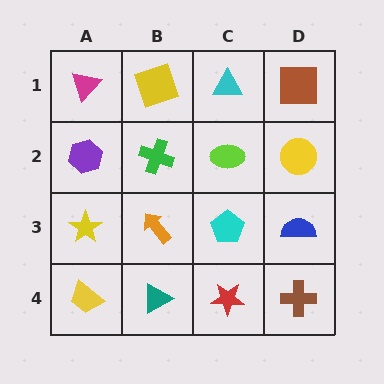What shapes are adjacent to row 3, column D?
A yellow circle (row 2, column D), a brown cross (row 4, column D), a cyan pentagon (row 3, column C).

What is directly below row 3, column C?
A red star.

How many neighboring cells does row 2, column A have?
3.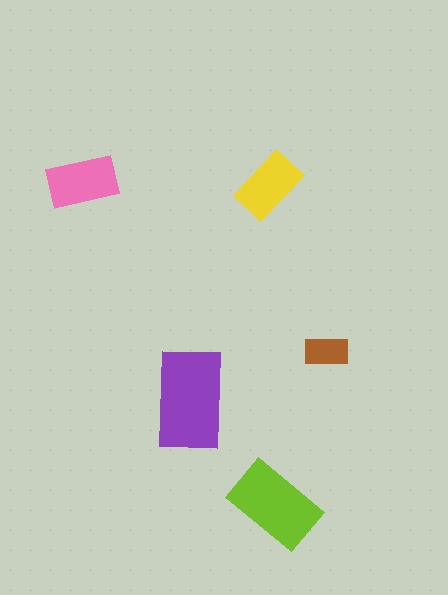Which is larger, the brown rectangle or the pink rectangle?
The pink one.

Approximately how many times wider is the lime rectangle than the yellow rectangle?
About 1.5 times wider.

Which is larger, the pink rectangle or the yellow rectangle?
The pink one.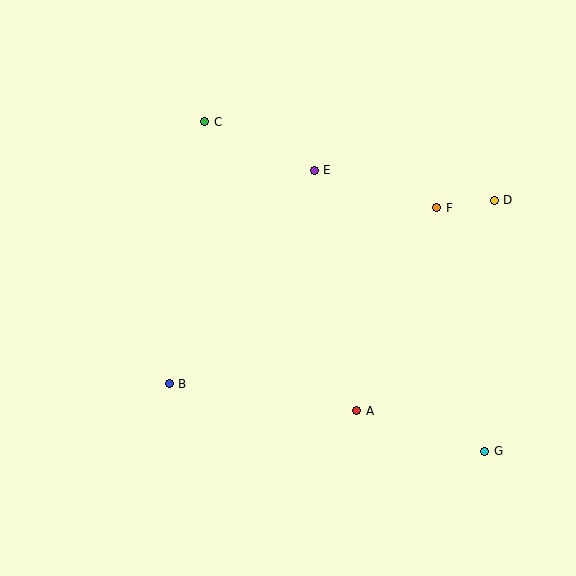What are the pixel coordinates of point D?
Point D is at (494, 200).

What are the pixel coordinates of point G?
Point G is at (485, 451).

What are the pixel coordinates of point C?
Point C is at (205, 122).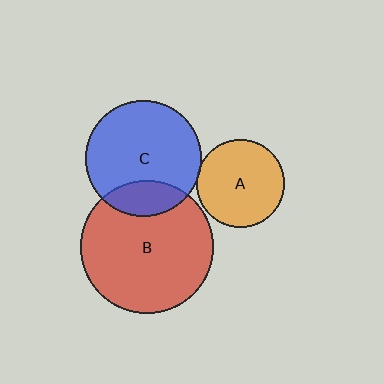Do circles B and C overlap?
Yes.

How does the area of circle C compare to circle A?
Approximately 1.7 times.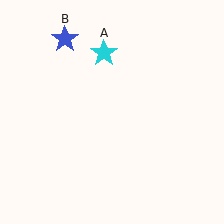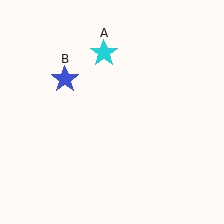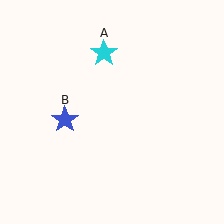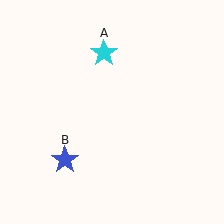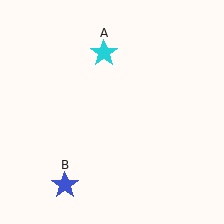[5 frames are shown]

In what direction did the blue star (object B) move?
The blue star (object B) moved down.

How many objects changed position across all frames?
1 object changed position: blue star (object B).